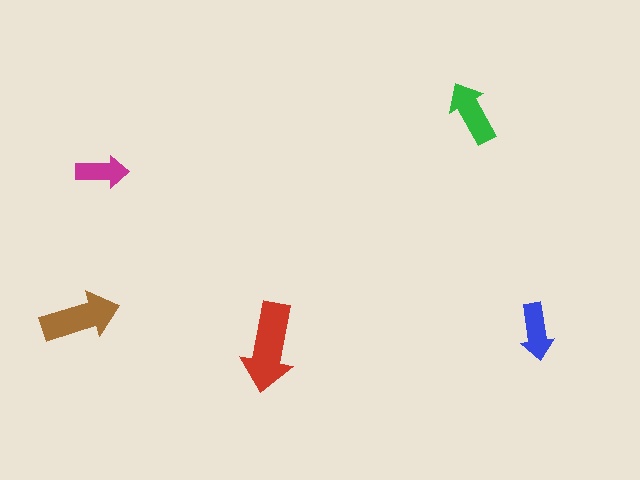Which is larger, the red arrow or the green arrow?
The red one.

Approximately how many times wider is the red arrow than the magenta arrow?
About 1.5 times wider.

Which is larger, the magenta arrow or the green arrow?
The green one.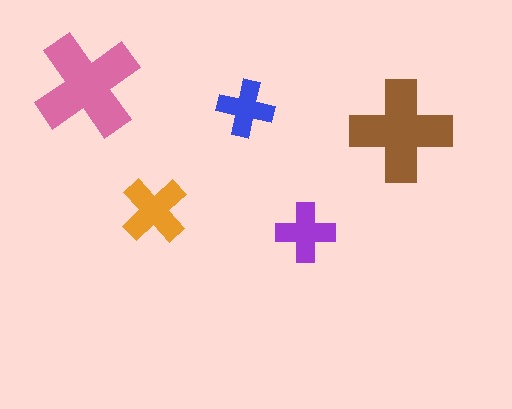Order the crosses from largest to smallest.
the pink one, the brown one, the orange one, the purple one, the blue one.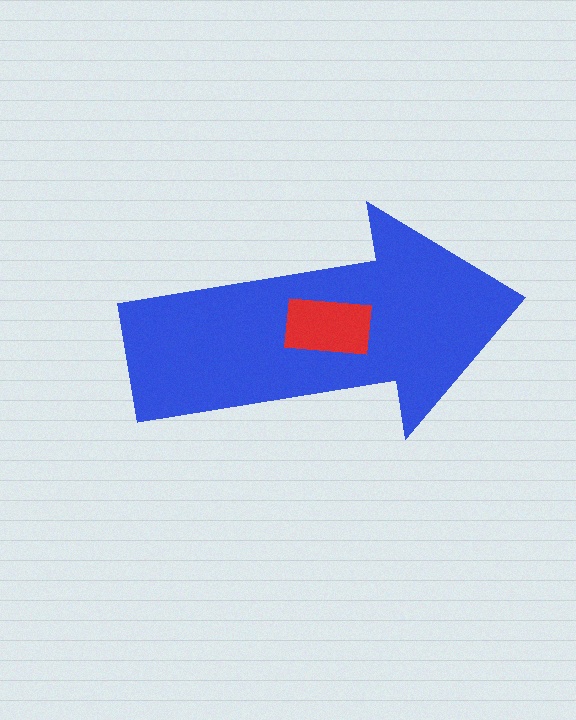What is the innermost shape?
The red rectangle.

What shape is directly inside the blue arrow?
The red rectangle.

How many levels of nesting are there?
2.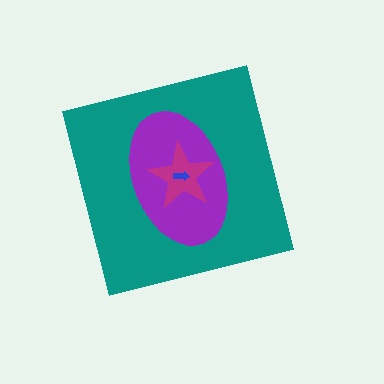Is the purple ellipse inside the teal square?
Yes.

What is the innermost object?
The blue arrow.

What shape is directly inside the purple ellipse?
The magenta star.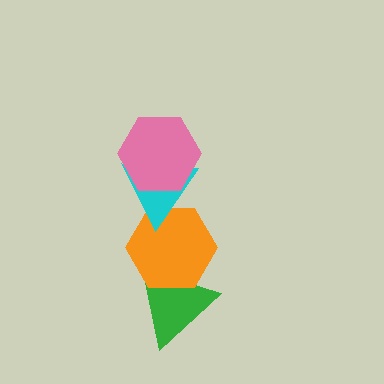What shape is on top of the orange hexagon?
The cyan triangle is on top of the orange hexagon.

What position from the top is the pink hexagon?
The pink hexagon is 1st from the top.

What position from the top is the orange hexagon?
The orange hexagon is 3rd from the top.